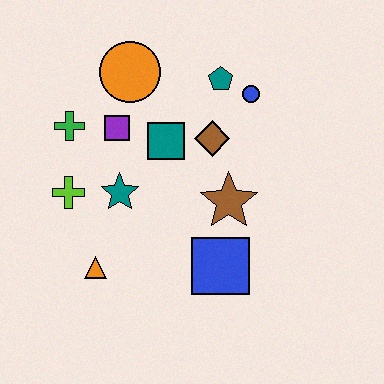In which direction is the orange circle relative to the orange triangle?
The orange circle is above the orange triangle.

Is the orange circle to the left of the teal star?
No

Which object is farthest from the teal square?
The orange triangle is farthest from the teal square.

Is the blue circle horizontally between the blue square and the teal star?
No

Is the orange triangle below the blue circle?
Yes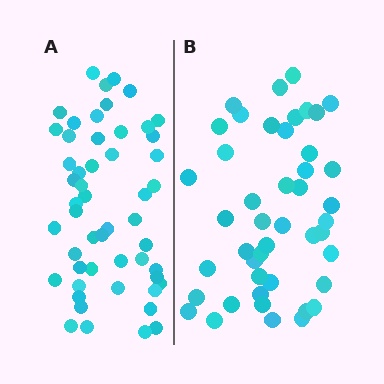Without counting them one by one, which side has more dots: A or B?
Region A (the left region) has more dots.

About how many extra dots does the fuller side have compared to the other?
Region A has roughly 8 or so more dots than region B.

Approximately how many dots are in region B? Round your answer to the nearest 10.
About 40 dots. (The exact count is 45, which rounds to 40.)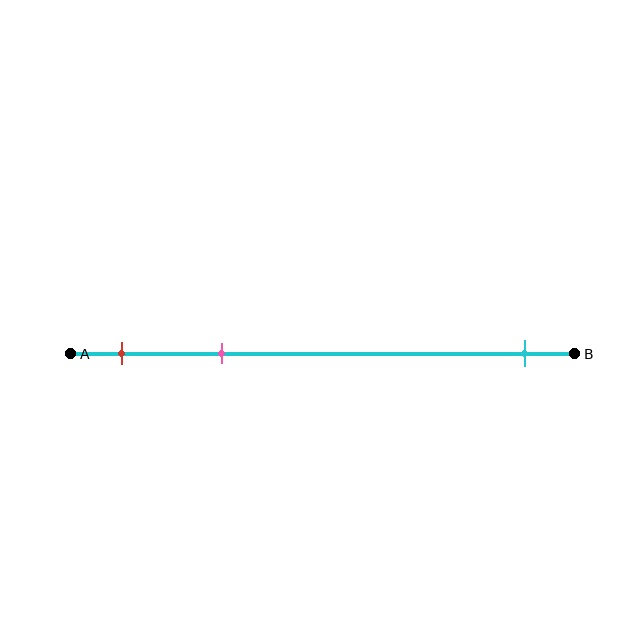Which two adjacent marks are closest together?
The red and pink marks are the closest adjacent pair.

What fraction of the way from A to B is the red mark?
The red mark is approximately 10% (0.1) of the way from A to B.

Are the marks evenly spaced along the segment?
No, the marks are not evenly spaced.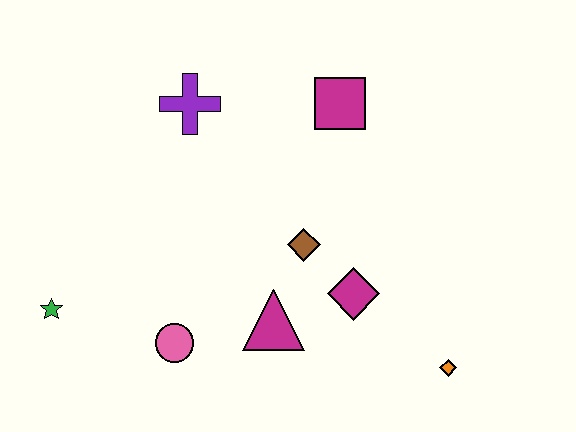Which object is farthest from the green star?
The orange diamond is farthest from the green star.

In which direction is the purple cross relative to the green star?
The purple cross is above the green star.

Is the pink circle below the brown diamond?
Yes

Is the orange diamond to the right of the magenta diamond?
Yes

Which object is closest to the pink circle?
The magenta triangle is closest to the pink circle.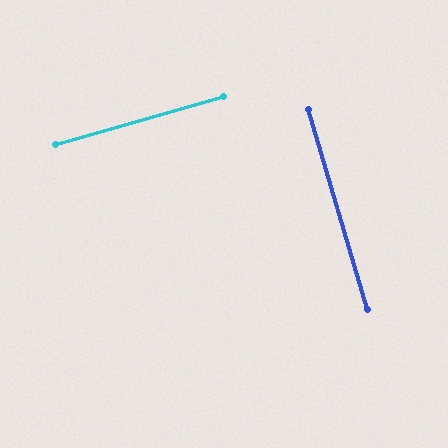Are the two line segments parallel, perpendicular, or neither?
Perpendicular — they meet at approximately 89°.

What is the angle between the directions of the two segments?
Approximately 89 degrees.